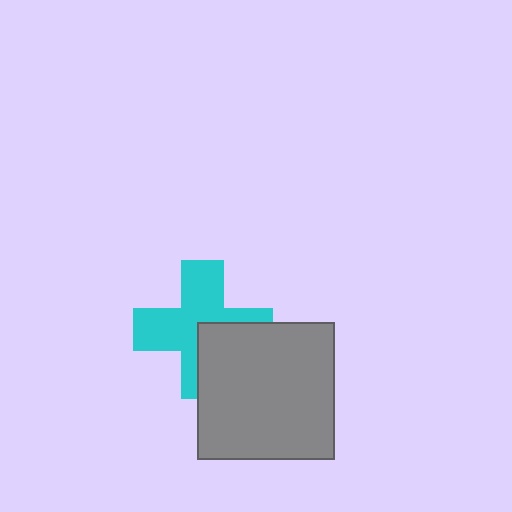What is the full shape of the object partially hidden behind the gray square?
The partially hidden object is a cyan cross.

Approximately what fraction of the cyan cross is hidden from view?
Roughly 35% of the cyan cross is hidden behind the gray square.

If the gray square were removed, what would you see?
You would see the complete cyan cross.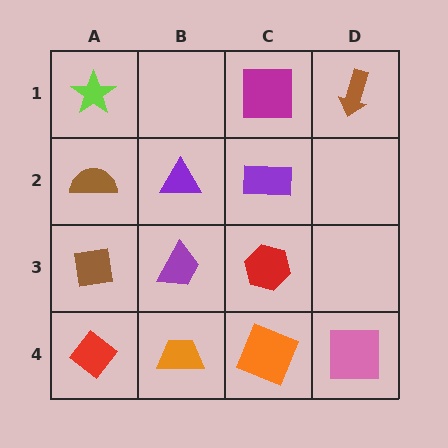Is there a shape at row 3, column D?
No, that cell is empty.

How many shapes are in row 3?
3 shapes.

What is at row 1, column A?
A lime star.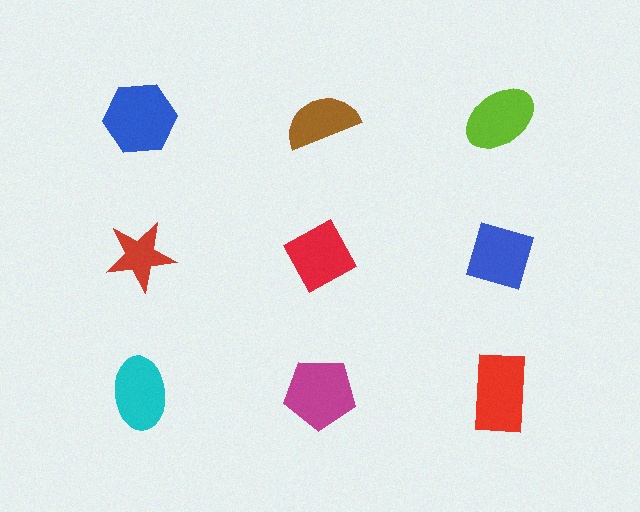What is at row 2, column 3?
A blue diamond.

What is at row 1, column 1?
A blue hexagon.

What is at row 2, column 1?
A red star.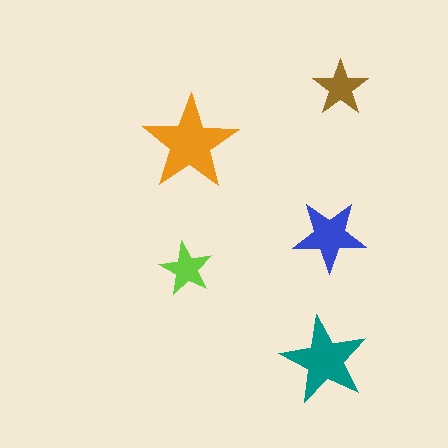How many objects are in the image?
There are 5 objects in the image.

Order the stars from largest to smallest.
the orange one, the teal one, the blue one, the brown one, the lime one.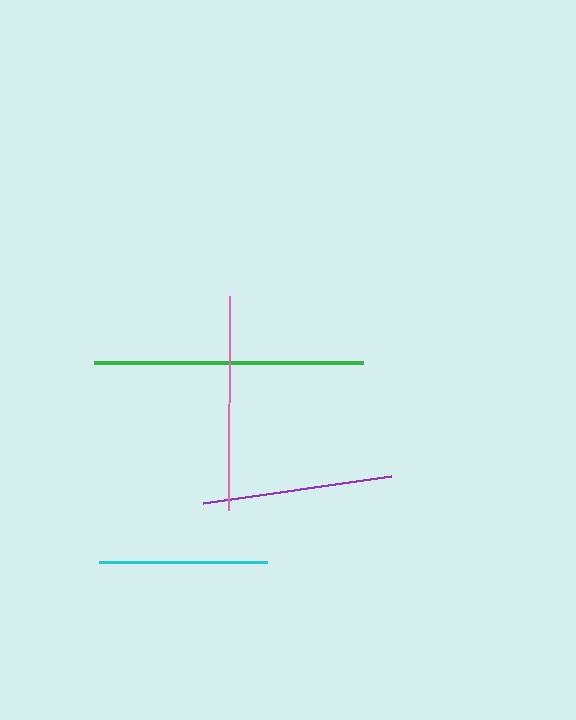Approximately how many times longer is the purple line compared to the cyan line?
The purple line is approximately 1.1 times the length of the cyan line.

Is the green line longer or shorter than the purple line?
The green line is longer than the purple line.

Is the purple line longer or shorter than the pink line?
The pink line is longer than the purple line.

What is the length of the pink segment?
The pink segment is approximately 214 pixels long.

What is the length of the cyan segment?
The cyan segment is approximately 168 pixels long.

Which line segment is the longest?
The green line is the longest at approximately 269 pixels.